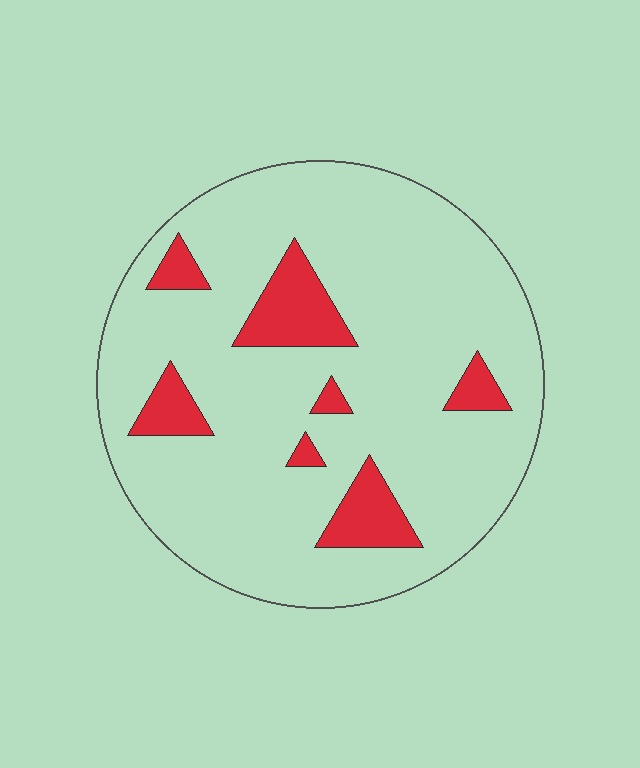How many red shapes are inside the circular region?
7.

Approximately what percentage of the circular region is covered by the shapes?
Approximately 15%.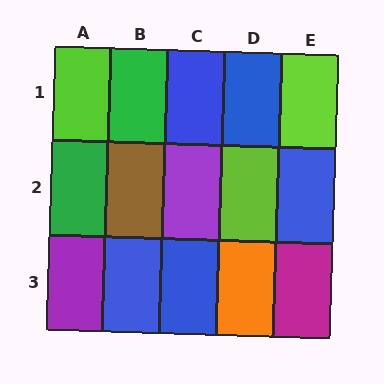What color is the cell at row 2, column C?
Purple.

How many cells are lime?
3 cells are lime.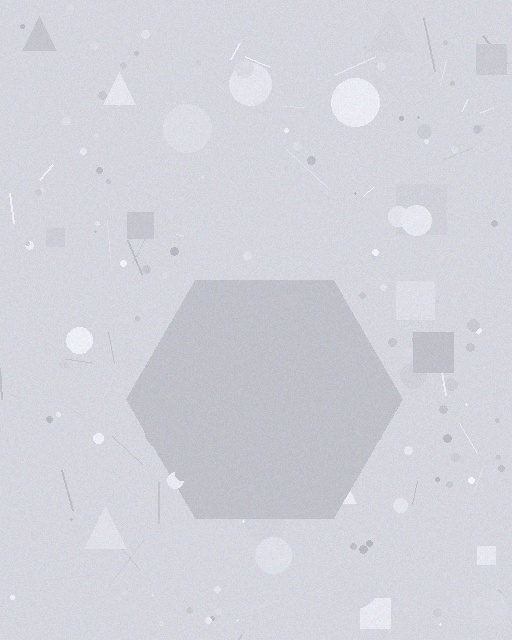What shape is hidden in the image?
A hexagon is hidden in the image.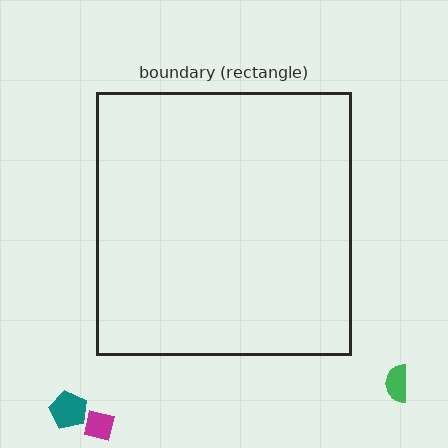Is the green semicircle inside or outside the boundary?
Outside.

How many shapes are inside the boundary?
0 inside, 3 outside.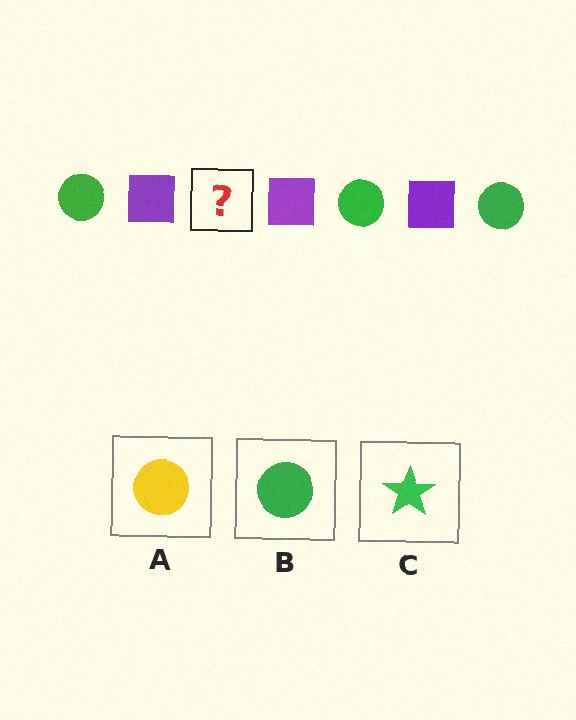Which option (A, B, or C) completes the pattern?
B.